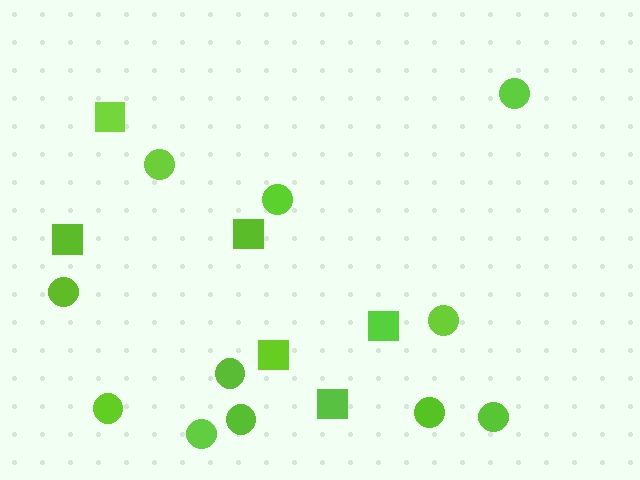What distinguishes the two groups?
There are 2 groups: one group of circles (11) and one group of squares (6).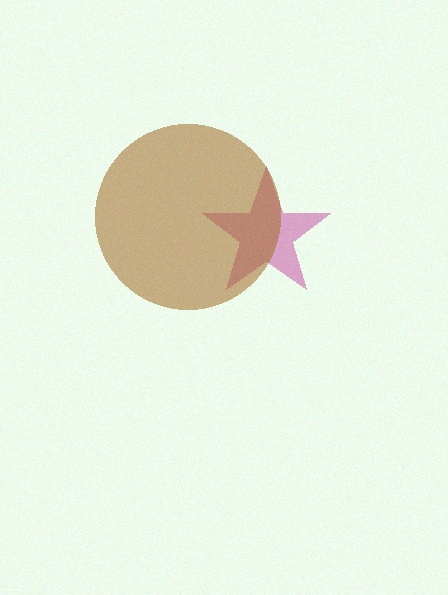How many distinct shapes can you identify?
There are 2 distinct shapes: a magenta star, a brown circle.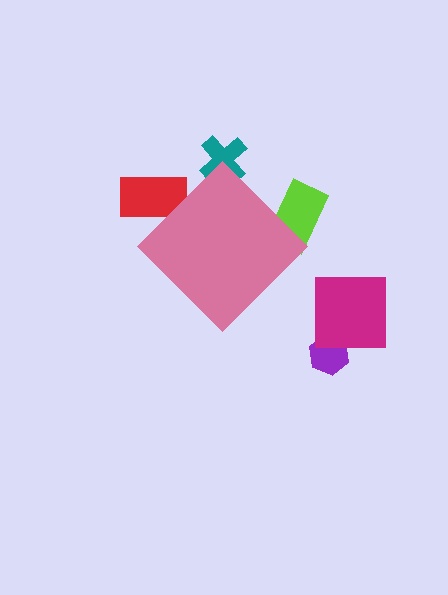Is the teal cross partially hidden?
Yes, the teal cross is partially hidden behind the pink diamond.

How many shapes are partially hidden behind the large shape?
3 shapes are partially hidden.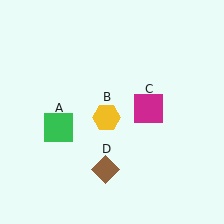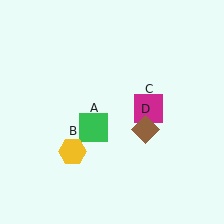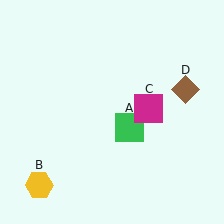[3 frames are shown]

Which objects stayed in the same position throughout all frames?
Magenta square (object C) remained stationary.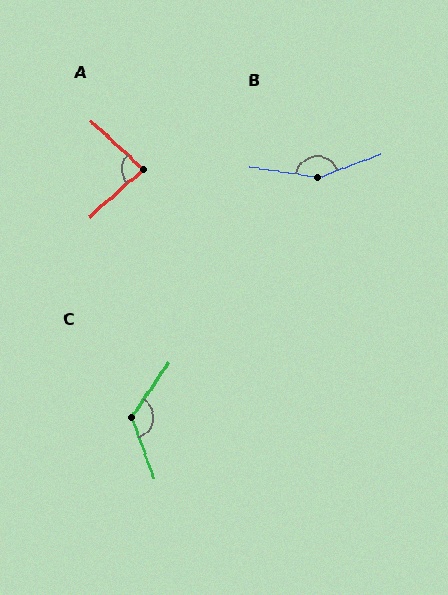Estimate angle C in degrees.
Approximately 125 degrees.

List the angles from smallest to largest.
A (84°), C (125°), B (150°).